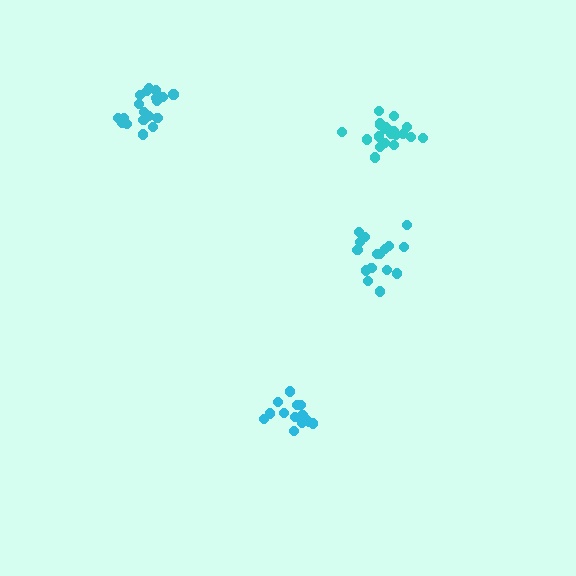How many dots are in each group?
Group 1: 20 dots, Group 2: 15 dots, Group 3: 20 dots, Group 4: 16 dots (71 total).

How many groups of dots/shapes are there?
There are 4 groups.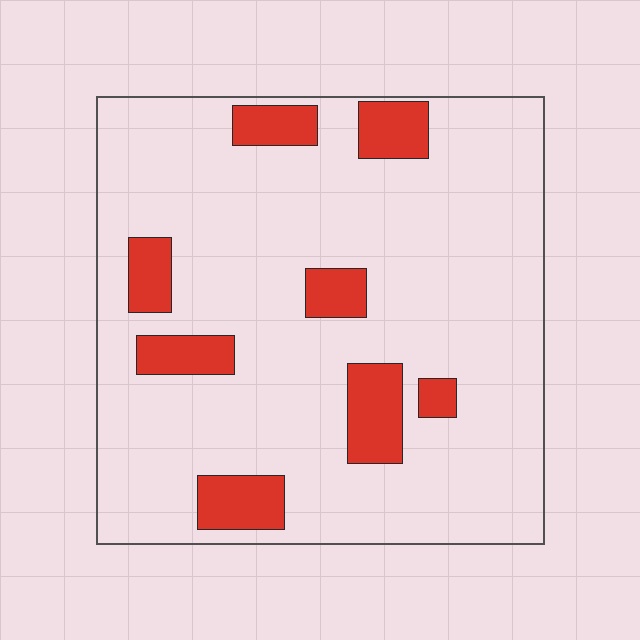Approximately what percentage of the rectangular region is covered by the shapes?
Approximately 15%.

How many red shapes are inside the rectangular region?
8.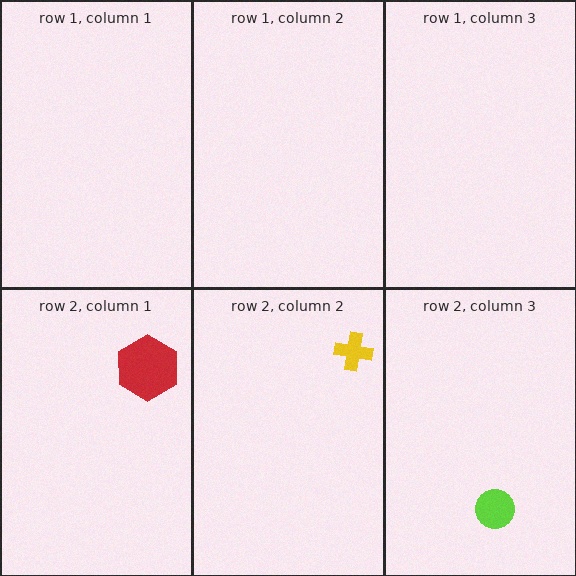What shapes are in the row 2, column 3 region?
The lime circle.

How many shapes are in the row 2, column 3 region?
1.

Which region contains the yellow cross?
The row 2, column 2 region.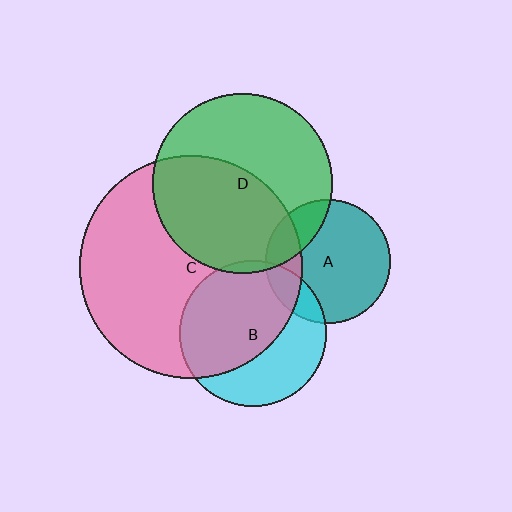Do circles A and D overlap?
Yes.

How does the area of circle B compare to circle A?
Approximately 1.4 times.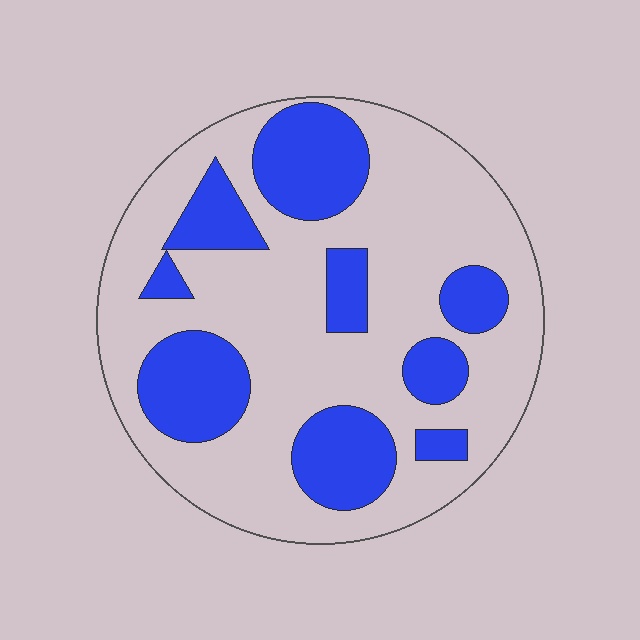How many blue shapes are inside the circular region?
9.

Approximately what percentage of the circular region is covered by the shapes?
Approximately 30%.